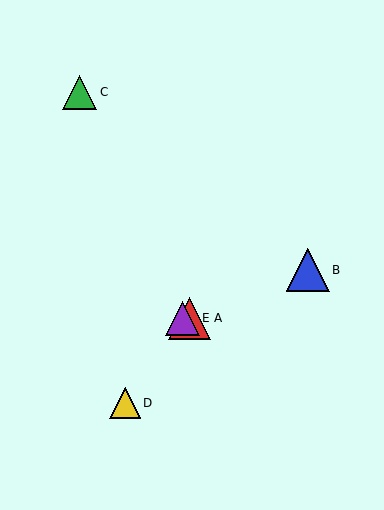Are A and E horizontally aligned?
Yes, both are at y≈318.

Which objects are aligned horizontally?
Objects A, E are aligned horizontally.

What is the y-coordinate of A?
Object A is at y≈318.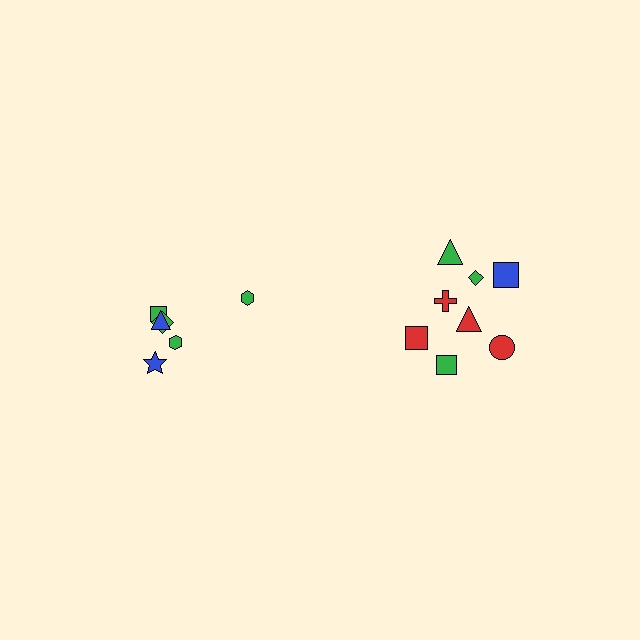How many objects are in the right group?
There are 8 objects.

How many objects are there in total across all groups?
There are 14 objects.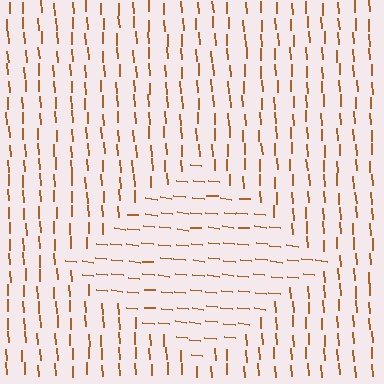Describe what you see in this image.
The image is filled with small brown line segments. A diamond region in the image has lines oriented differently from the surrounding lines, creating a visible texture boundary.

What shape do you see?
I see a diamond.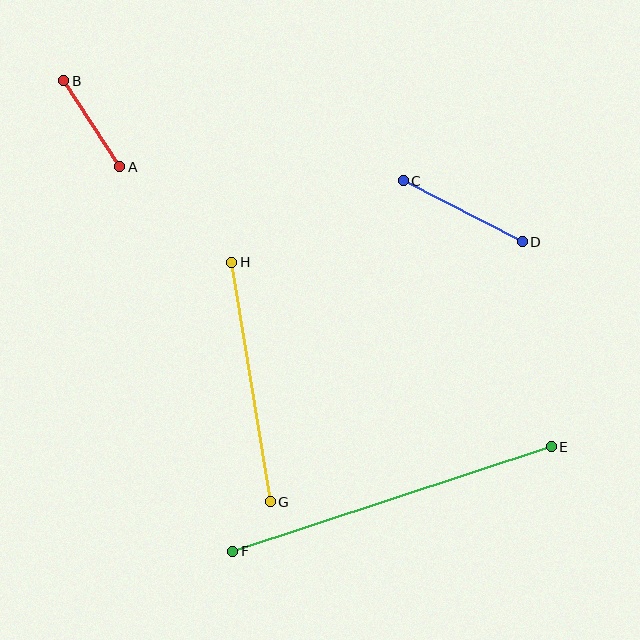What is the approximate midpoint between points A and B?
The midpoint is at approximately (92, 124) pixels.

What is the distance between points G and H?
The distance is approximately 242 pixels.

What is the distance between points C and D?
The distance is approximately 134 pixels.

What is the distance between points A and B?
The distance is approximately 103 pixels.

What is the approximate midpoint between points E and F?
The midpoint is at approximately (392, 499) pixels.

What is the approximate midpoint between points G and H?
The midpoint is at approximately (251, 382) pixels.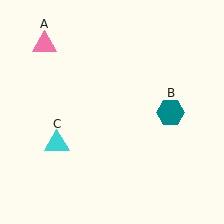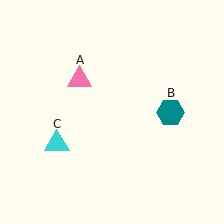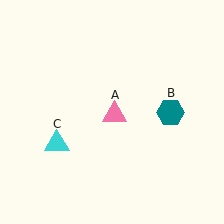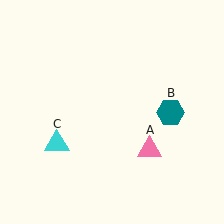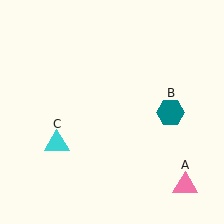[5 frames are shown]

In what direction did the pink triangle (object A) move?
The pink triangle (object A) moved down and to the right.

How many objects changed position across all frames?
1 object changed position: pink triangle (object A).